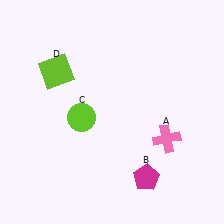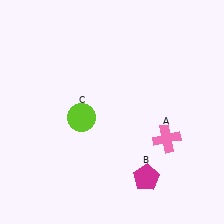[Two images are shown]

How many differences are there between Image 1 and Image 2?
There is 1 difference between the two images.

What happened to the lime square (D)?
The lime square (D) was removed in Image 2. It was in the top-left area of Image 1.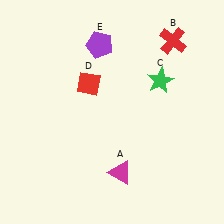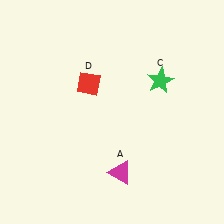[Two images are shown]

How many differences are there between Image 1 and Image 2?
There are 2 differences between the two images.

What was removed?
The purple pentagon (E), the red cross (B) were removed in Image 2.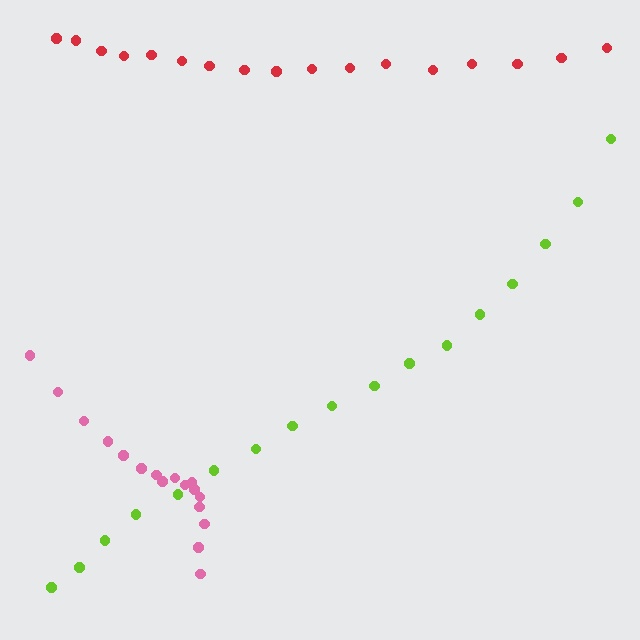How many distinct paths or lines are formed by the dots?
There are 3 distinct paths.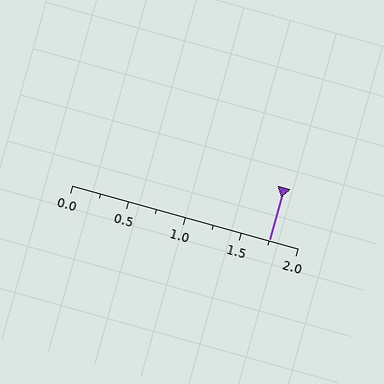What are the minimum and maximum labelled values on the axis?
The axis runs from 0.0 to 2.0.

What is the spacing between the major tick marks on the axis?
The major ticks are spaced 0.5 apart.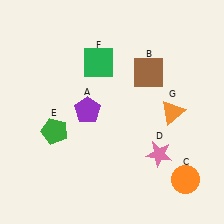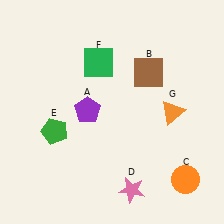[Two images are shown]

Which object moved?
The pink star (D) moved down.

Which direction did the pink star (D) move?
The pink star (D) moved down.